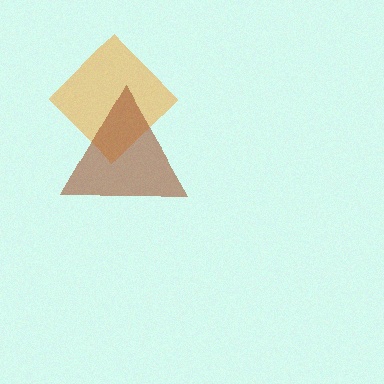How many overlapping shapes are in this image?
There are 2 overlapping shapes in the image.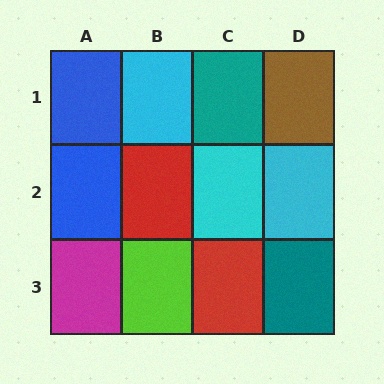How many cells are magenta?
1 cell is magenta.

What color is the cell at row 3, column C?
Red.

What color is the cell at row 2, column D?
Cyan.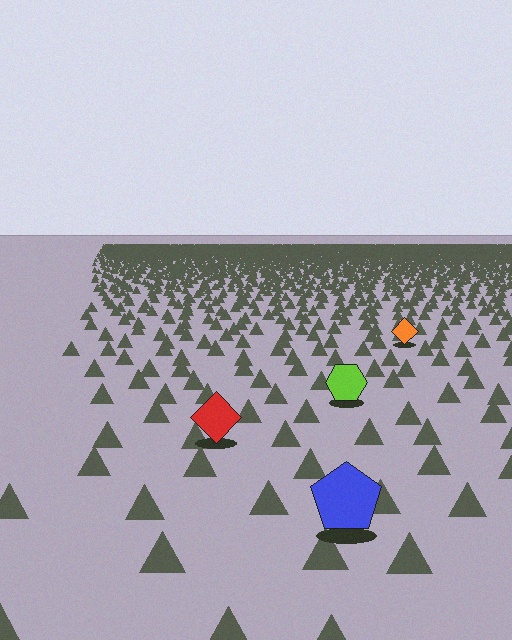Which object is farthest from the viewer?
The orange diamond is farthest from the viewer. It appears smaller and the ground texture around it is denser.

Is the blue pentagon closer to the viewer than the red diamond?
Yes. The blue pentagon is closer — you can tell from the texture gradient: the ground texture is coarser near it.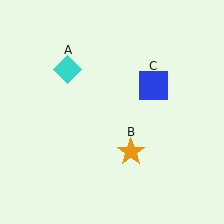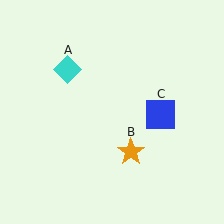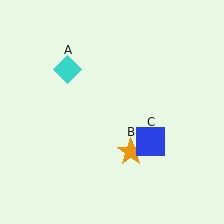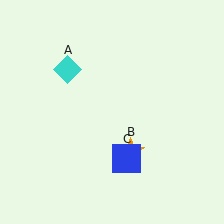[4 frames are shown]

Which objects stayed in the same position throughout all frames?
Cyan diamond (object A) and orange star (object B) remained stationary.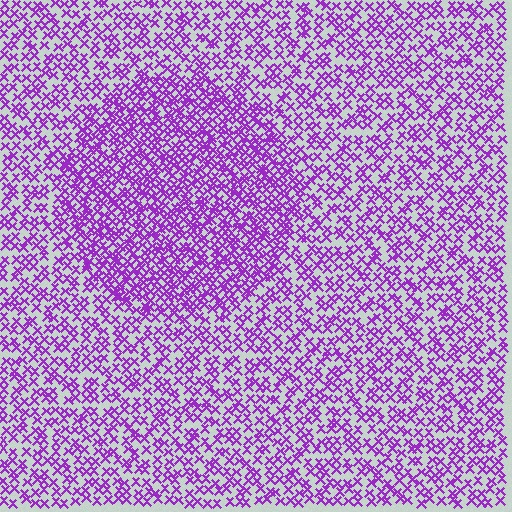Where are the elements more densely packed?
The elements are more densely packed inside the circle boundary.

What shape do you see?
I see a circle.